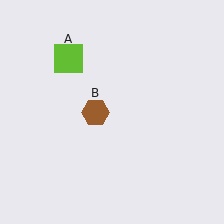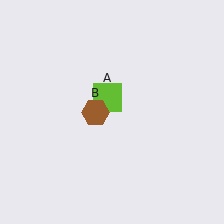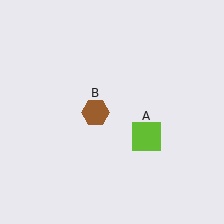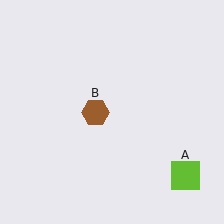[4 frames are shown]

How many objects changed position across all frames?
1 object changed position: lime square (object A).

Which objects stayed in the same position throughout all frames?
Brown hexagon (object B) remained stationary.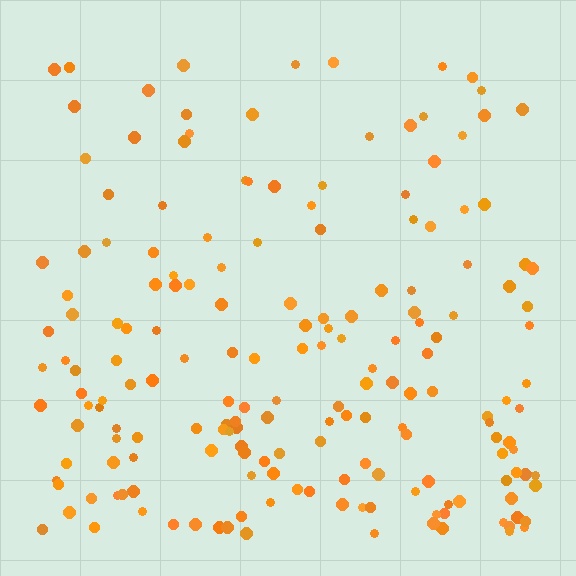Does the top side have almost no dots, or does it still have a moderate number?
Still a moderate number, just noticeably fewer than the bottom.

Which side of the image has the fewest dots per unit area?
The top.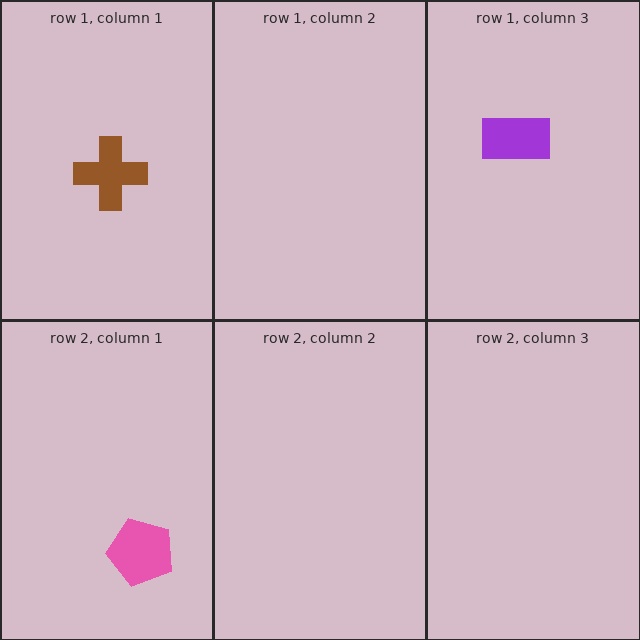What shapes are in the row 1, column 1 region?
The brown cross.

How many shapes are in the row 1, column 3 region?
1.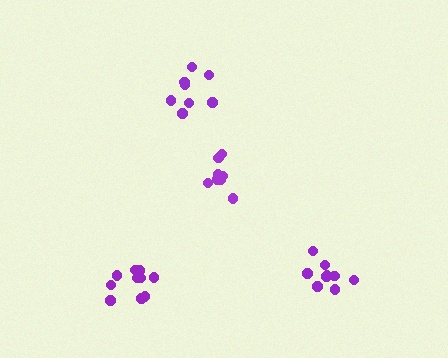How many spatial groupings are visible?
There are 4 spatial groupings.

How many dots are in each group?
Group 1: 8 dots, Group 2: 11 dots, Group 3: 9 dots, Group 4: 8 dots (36 total).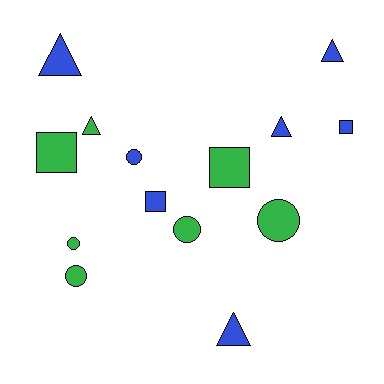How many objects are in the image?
There are 14 objects.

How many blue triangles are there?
There are 4 blue triangles.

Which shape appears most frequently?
Triangle, with 5 objects.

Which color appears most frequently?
Blue, with 7 objects.